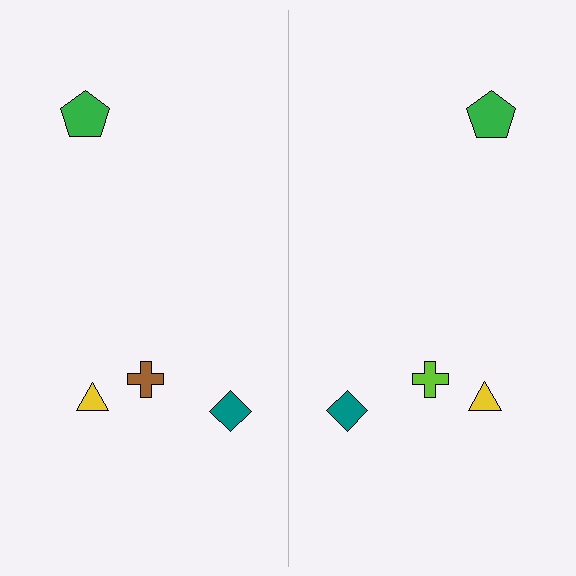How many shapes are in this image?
There are 8 shapes in this image.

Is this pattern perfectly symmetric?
No, the pattern is not perfectly symmetric. The lime cross on the right side breaks the symmetry — its mirror counterpart is brown.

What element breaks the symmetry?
The lime cross on the right side breaks the symmetry — its mirror counterpart is brown.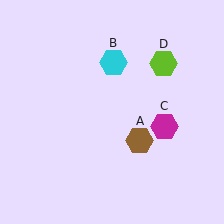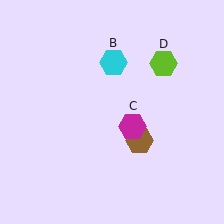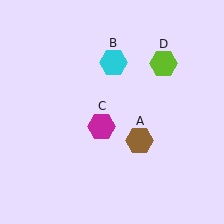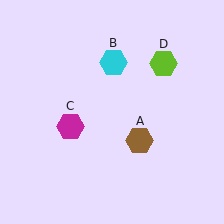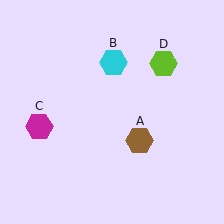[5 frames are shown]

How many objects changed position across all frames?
1 object changed position: magenta hexagon (object C).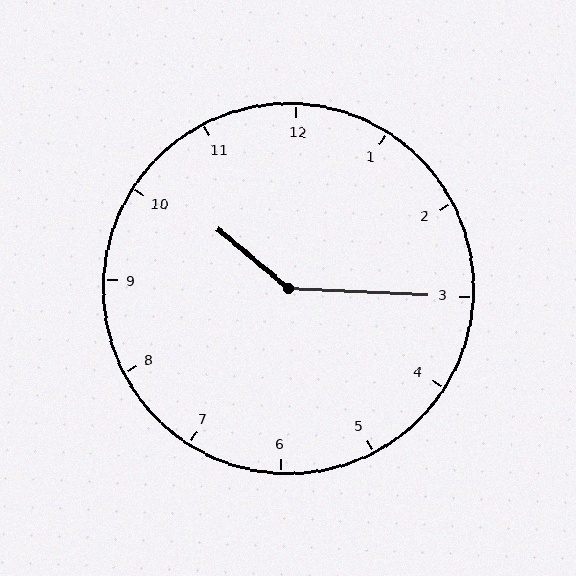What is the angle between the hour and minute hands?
Approximately 142 degrees.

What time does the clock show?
10:15.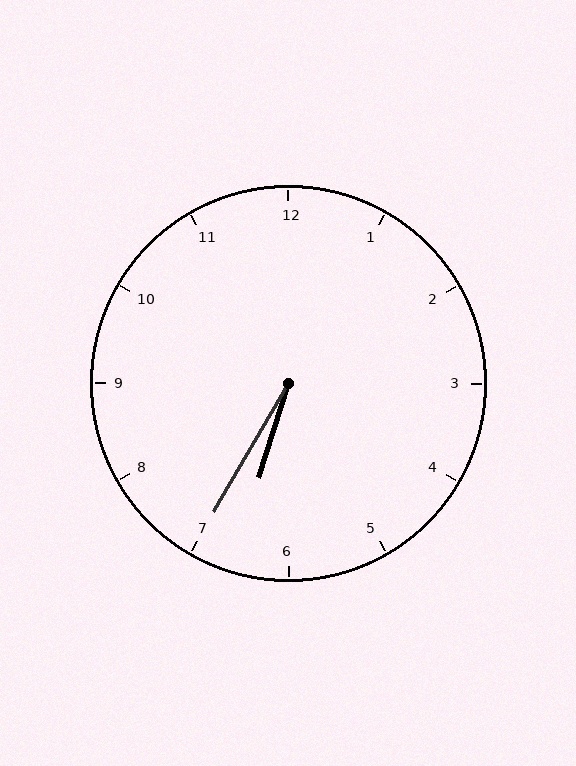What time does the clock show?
6:35.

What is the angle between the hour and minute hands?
Approximately 12 degrees.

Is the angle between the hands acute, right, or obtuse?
It is acute.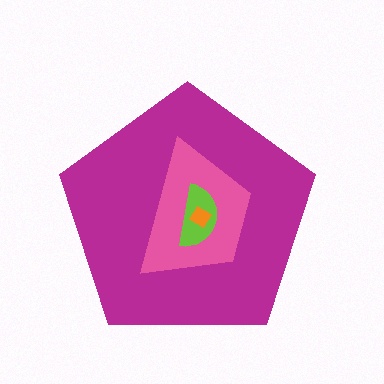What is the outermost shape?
The magenta pentagon.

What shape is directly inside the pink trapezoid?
The lime semicircle.